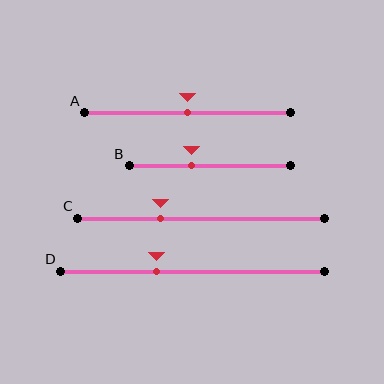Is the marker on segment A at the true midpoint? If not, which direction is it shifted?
Yes, the marker on segment A is at the true midpoint.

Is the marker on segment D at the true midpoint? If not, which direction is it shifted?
No, the marker on segment D is shifted to the left by about 13% of the segment length.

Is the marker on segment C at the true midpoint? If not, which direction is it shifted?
No, the marker on segment C is shifted to the left by about 17% of the segment length.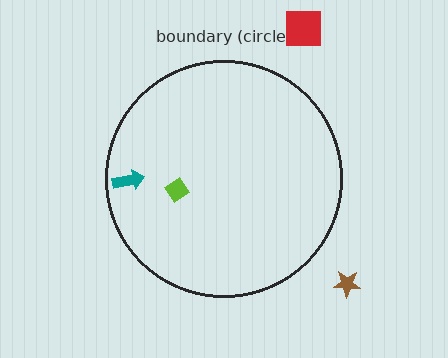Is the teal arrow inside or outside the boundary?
Inside.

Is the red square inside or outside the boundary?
Outside.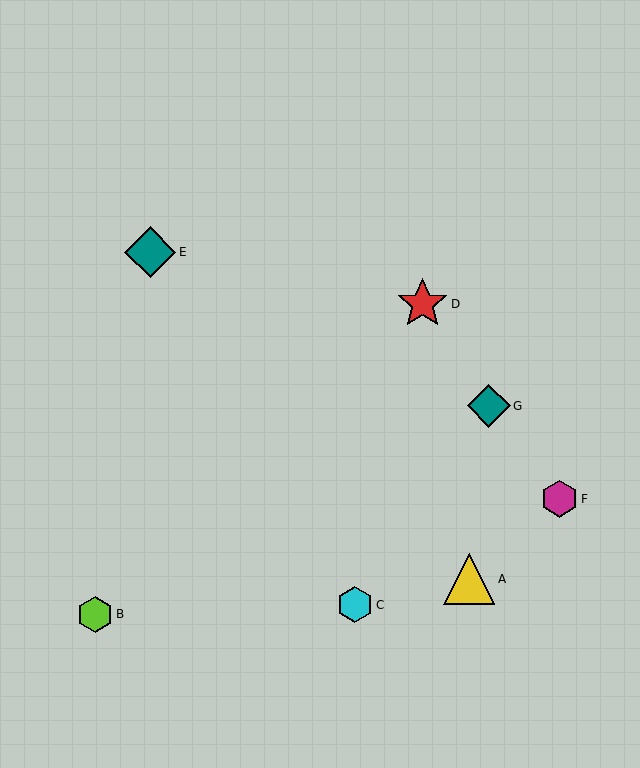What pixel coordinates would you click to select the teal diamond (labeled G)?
Click at (489, 406) to select the teal diamond G.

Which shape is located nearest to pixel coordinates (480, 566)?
The yellow triangle (labeled A) at (469, 579) is nearest to that location.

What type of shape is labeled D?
Shape D is a red star.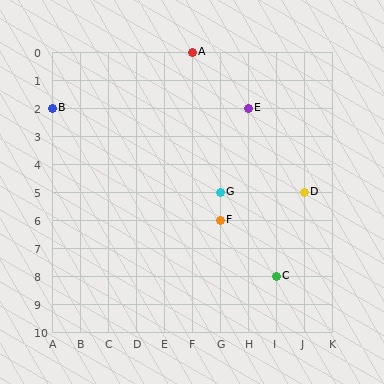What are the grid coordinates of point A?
Point A is at grid coordinates (F, 0).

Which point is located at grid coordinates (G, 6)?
Point F is at (G, 6).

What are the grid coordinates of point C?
Point C is at grid coordinates (I, 8).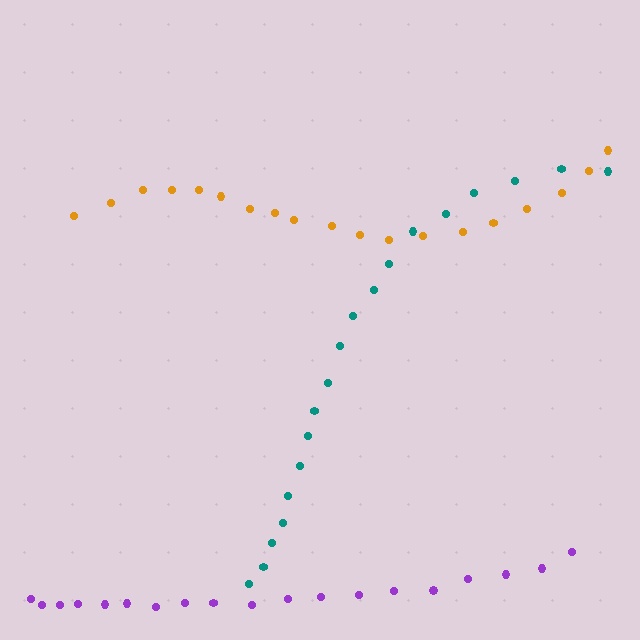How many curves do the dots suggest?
There are 3 distinct paths.